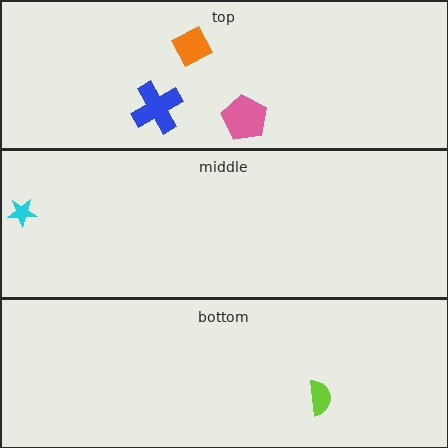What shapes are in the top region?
The blue cross, the orange square, the pink pentagon.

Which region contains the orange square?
The top region.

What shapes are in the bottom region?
The lime semicircle.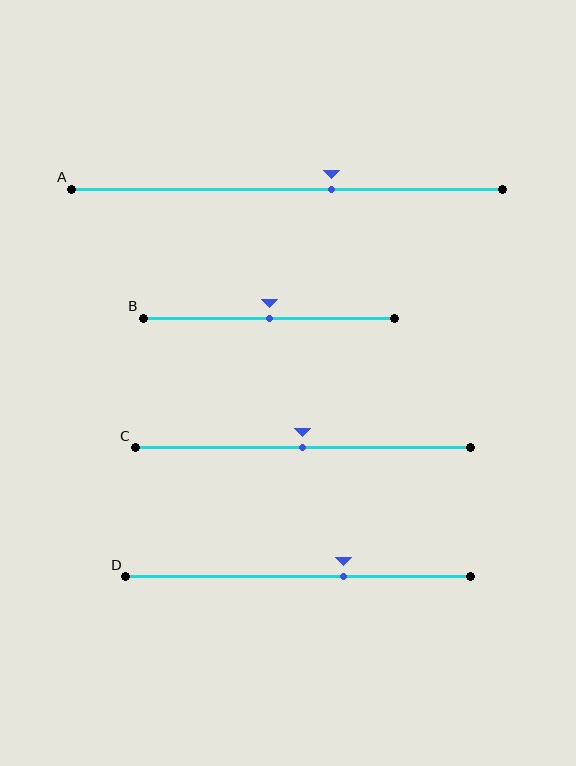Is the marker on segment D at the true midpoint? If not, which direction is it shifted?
No, the marker on segment D is shifted to the right by about 13% of the segment length.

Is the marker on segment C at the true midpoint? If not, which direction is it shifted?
Yes, the marker on segment C is at the true midpoint.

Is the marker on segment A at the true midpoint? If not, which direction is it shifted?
No, the marker on segment A is shifted to the right by about 10% of the segment length.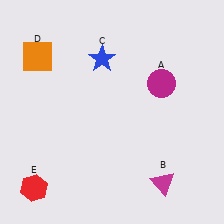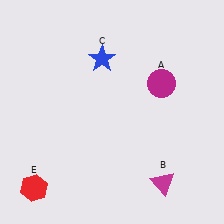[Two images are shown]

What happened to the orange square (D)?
The orange square (D) was removed in Image 2. It was in the top-left area of Image 1.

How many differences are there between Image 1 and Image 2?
There is 1 difference between the two images.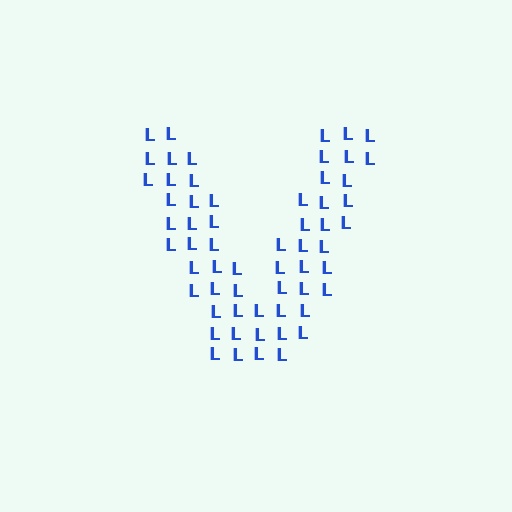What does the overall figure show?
The overall figure shows the letter V.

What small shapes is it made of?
It is made of small letter L's.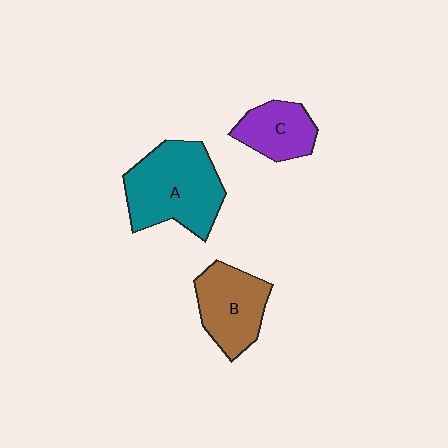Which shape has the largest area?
Shape A (teal).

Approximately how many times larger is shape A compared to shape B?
Approximately 1.4 times.